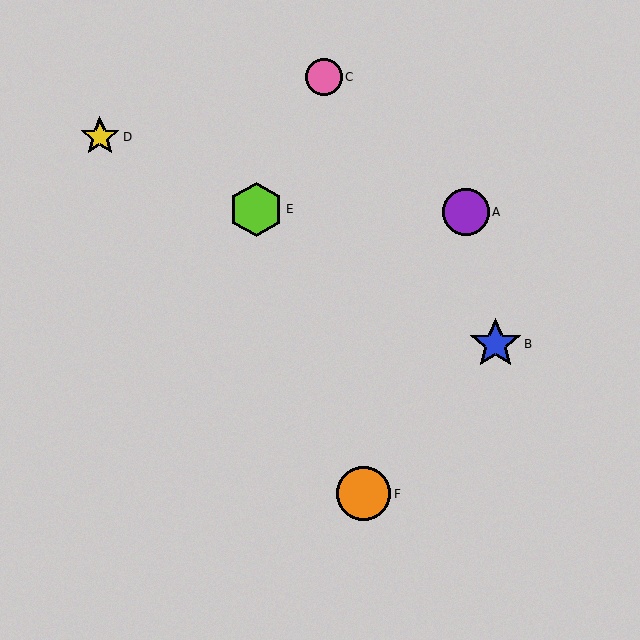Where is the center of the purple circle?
The center of the purple circle is at (466, 212).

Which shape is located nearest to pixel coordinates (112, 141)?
The yellow star (labeled D) at (100, 137) is nearest to that location.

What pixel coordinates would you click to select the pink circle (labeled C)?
Click at (324, 77) to select the pink circle C.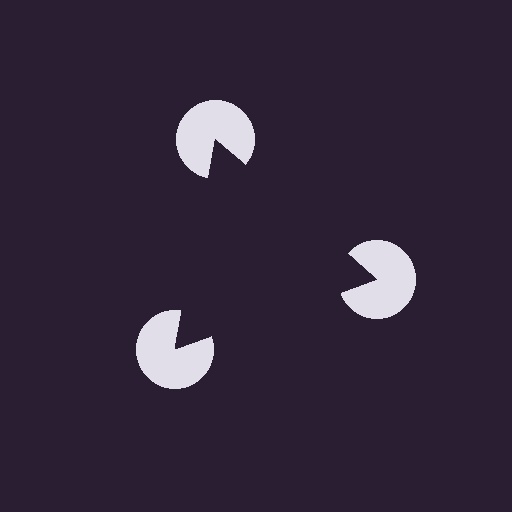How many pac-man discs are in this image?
There are 3 — one at each vertex of the illusory triangle.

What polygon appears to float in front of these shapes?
An illusory triangle — its edges are inferred from the aligned wedge cuts in the pac-man discs, not physically drawn.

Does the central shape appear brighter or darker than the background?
It typically appears slightly darker than the background, even though no actual brightness change is drawn.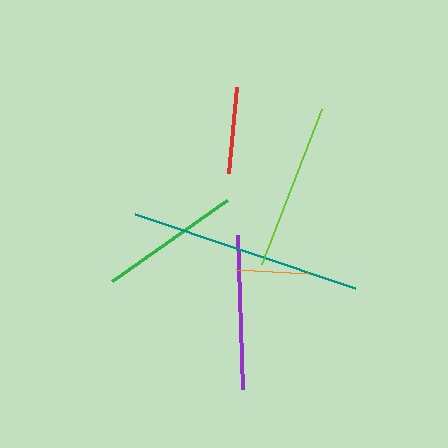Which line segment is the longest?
The teal line is the longest at approximately 232 pixels.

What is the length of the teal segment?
The teal segment is approximately 232 pixels long.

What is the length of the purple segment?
The purple segment is approximately 154 pixels long.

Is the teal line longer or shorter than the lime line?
The teal line is longer than the lime line.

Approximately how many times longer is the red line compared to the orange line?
The red line is approximately 1.2 times the length of the orange line.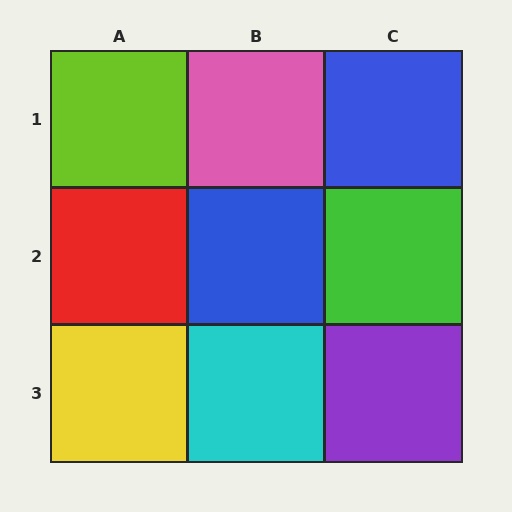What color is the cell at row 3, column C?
Purple.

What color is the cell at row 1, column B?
Pink.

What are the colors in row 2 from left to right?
Red, blue, green.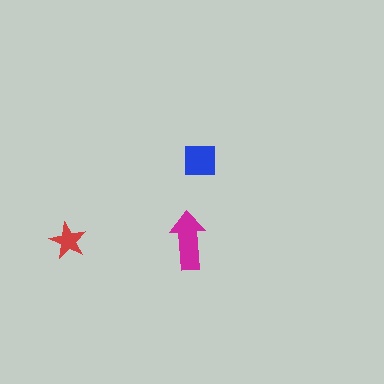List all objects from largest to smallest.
The magenta arrow, the blue square, the red star.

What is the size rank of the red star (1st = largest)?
3rd.